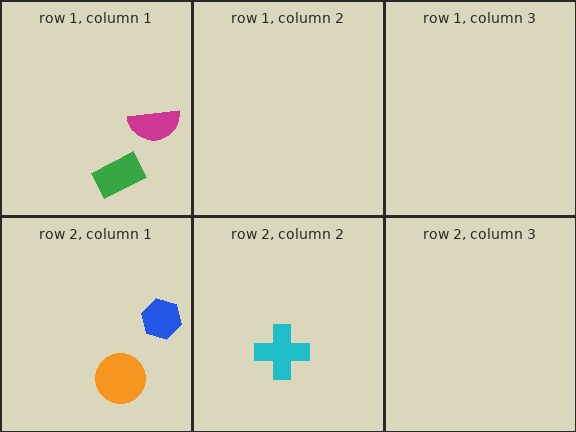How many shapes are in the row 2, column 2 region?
1.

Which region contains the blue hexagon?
The row 2, column 1 region.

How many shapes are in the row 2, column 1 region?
2.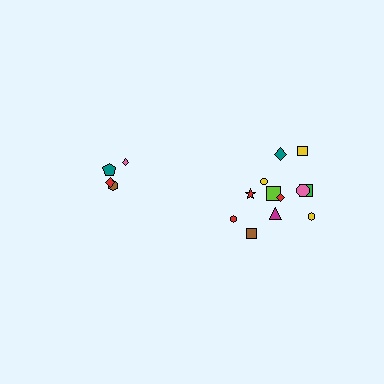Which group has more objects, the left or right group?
The right group.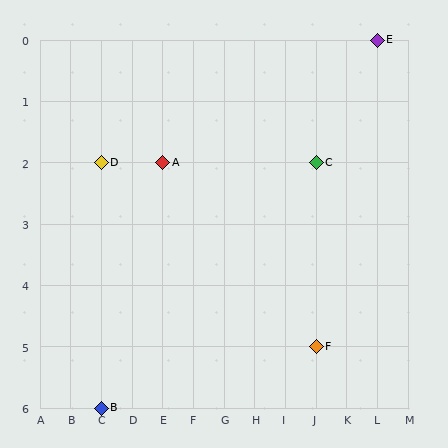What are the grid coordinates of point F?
Point F is at grid coordinates (J, 5).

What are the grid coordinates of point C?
Point C is at grid coordinates (J, 2).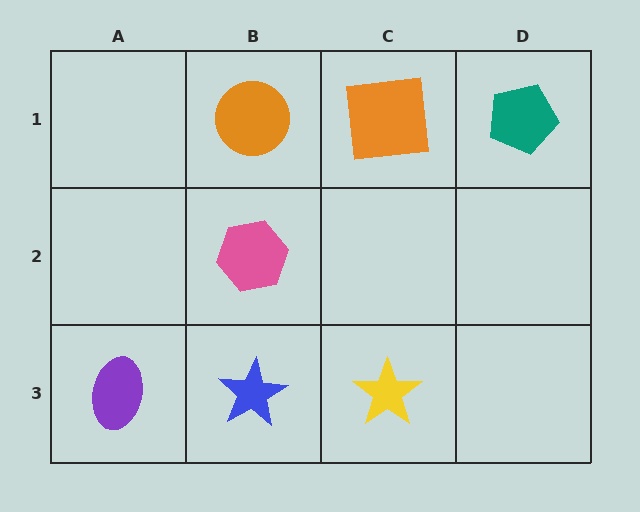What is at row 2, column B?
A pink hexagon.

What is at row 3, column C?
A yellow star.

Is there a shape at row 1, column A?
No, that cell is empty.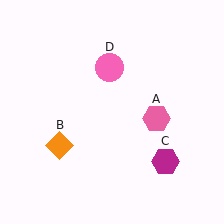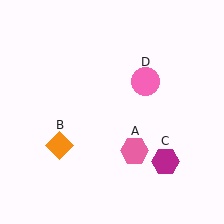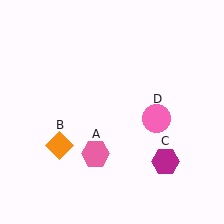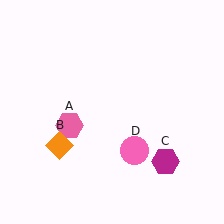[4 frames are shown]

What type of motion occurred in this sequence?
The pink hexagon (object A), pink circle (object D) rotated clockwise around the center of the scene.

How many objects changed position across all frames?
2 objects changed position: pink hexagon (object A), pink circle (object D).